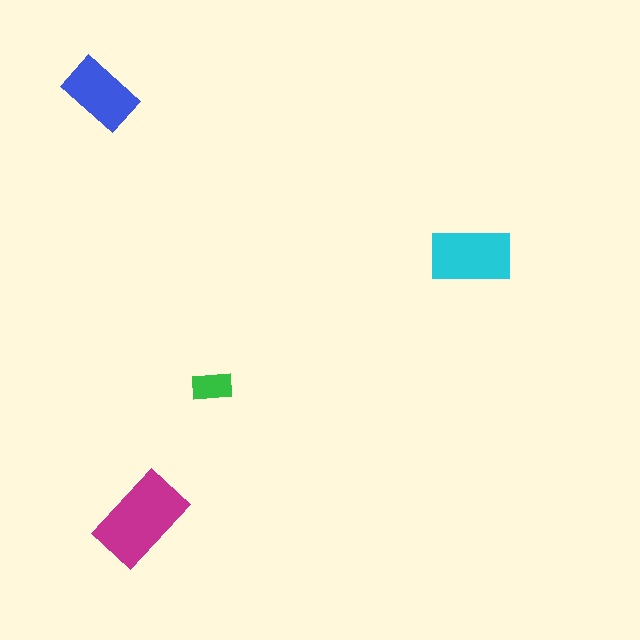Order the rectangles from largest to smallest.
the magenta one, the cyan one, the blue one, the green one.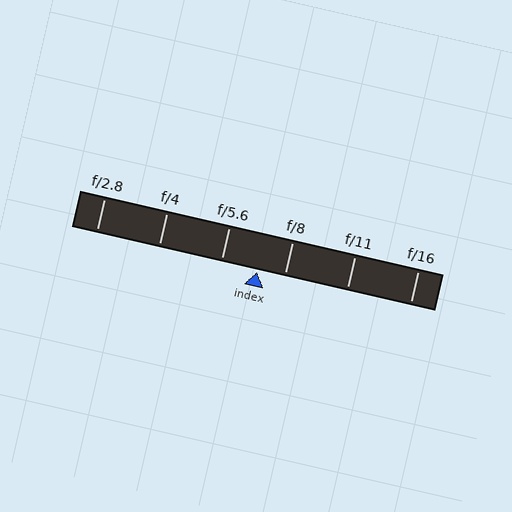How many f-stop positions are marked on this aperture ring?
There are 6 f-stop positions marked.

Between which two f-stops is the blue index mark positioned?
The index mark is between f/5.6 and f/8.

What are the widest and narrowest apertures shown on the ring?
The widest aperture shown is f/2.8 and the narrowest is f/16.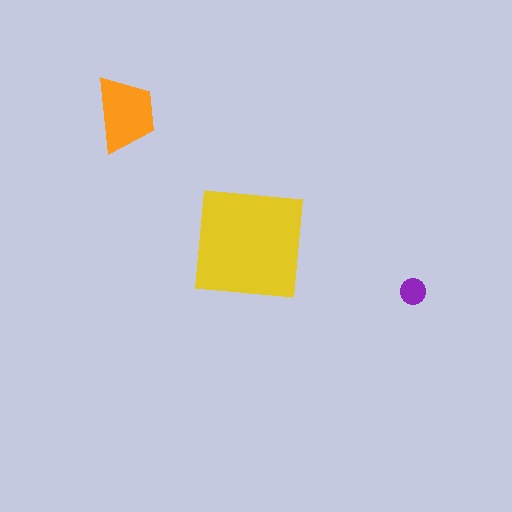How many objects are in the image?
There are 3 objects in the image.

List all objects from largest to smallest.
The yellow square, the orange trapezoid, the purple circle.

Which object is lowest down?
The purple circle is bottommost.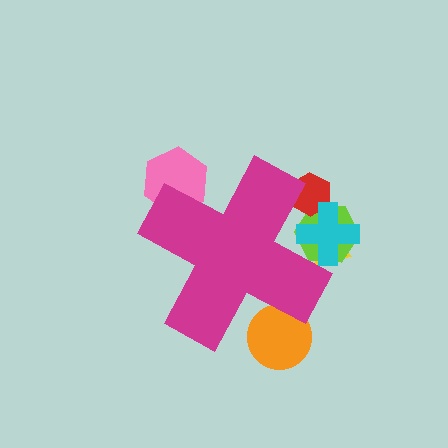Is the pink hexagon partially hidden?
Yes, the pink hexagon is partially hidden behind the magenta cross.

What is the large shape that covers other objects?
A magenta cross.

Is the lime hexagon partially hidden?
Yes, the lime hexagon is partially hidden behind the magenta cross.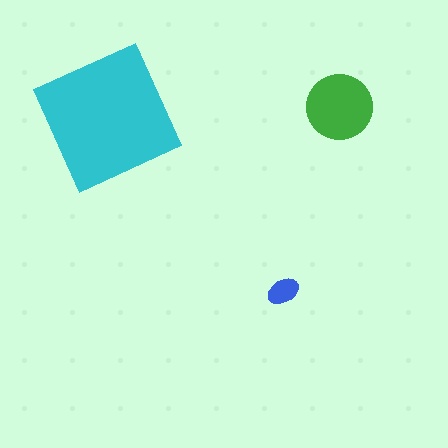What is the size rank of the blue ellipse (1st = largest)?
3rd.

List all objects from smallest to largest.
The blue ellipse, the green circle, the cyan square.